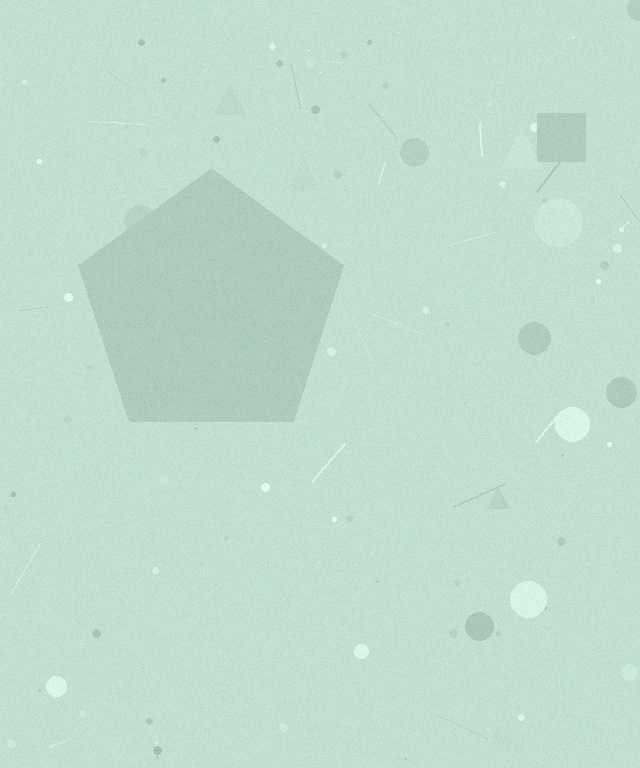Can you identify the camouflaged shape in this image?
The camouflaged shape is a pentagon.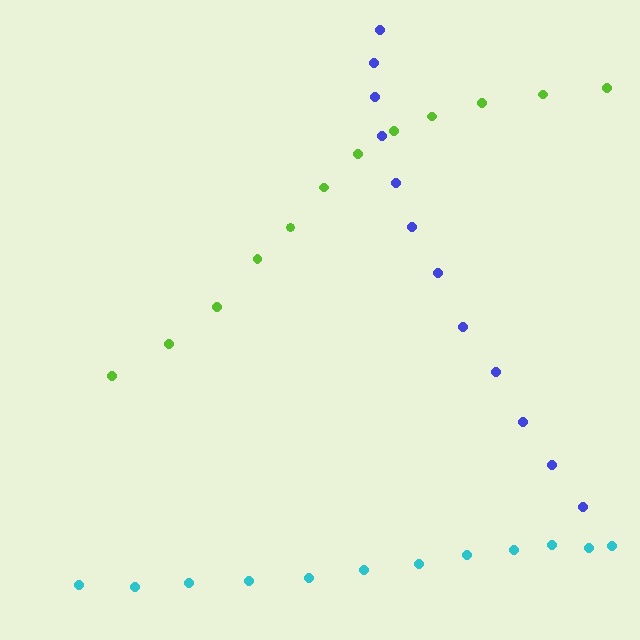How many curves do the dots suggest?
There are 3 distinct paths.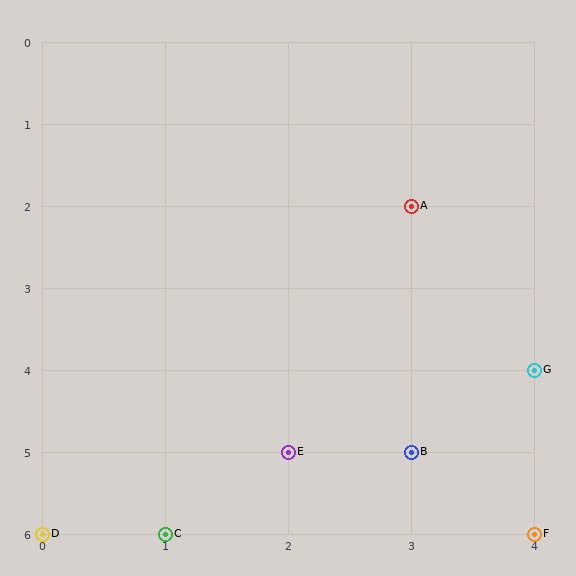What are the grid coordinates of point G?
Point G is at grid coordinates (4, 4).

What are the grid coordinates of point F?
Point F is at grid coordinates (4, 6).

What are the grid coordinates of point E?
Point E is at grid coordinates (2, 5).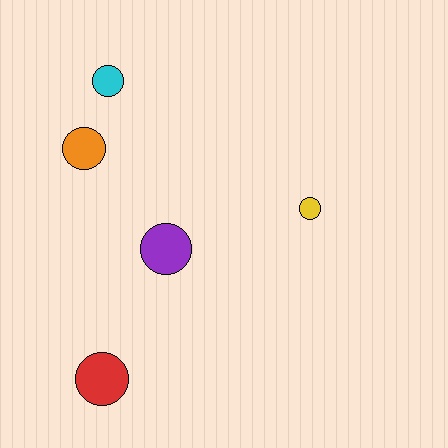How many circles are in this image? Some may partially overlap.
There are 5 circles.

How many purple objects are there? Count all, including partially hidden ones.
There is 1 purple object.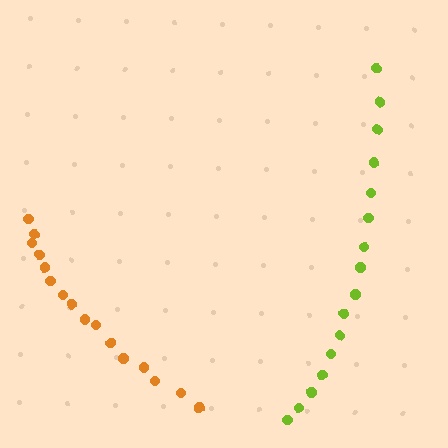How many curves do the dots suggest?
There are 2 distinct paths.